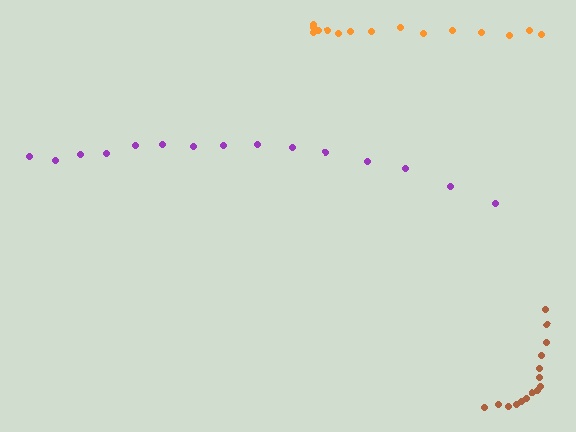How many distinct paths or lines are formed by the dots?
There are 3 distinct paths.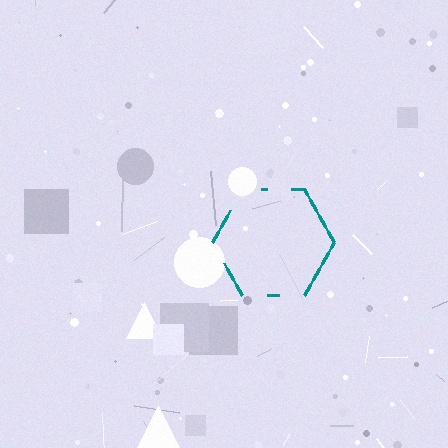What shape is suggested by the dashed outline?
The dashed outline suggests a hexagon.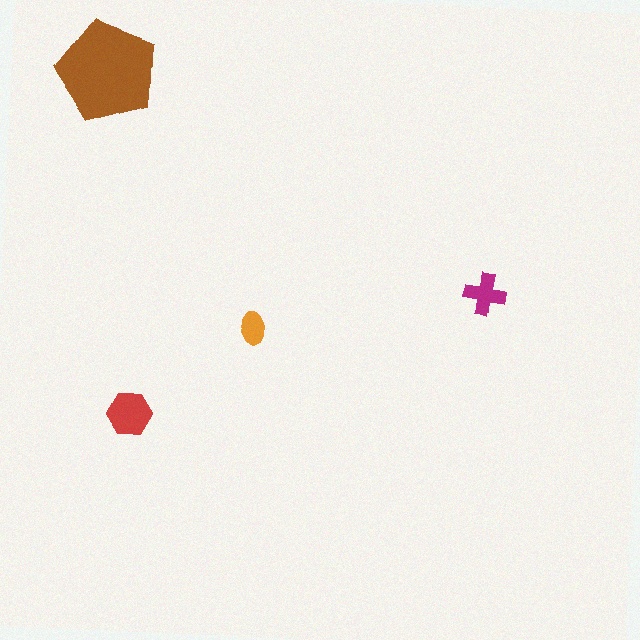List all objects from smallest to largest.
The orange ellipse, the magenta cross, the red hexagon, the brown pentagon.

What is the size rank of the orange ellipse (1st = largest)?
4th.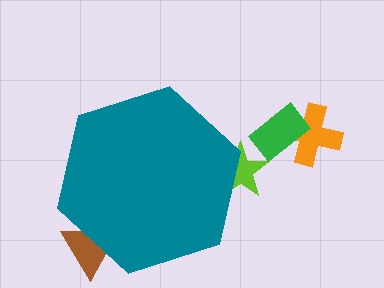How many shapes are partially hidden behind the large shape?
2 shapes are partially hidden.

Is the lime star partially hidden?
Yes, the lime star is partially hidden behind the teal hexagon.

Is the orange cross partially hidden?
No, the orange cross is fully visible.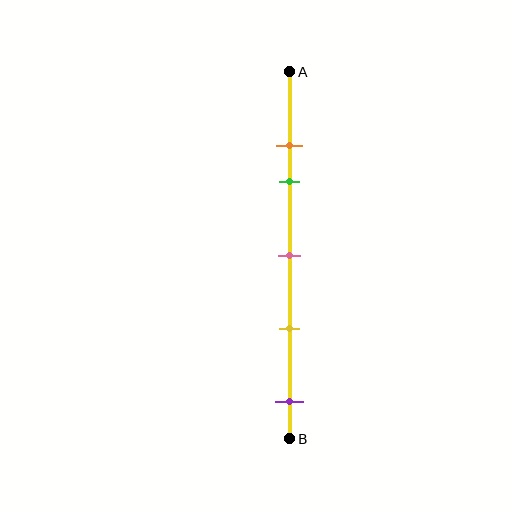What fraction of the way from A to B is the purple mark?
The purple mark is approximately 90% (0.9) of the way from A to B.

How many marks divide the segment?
There are 5 marks dividing the segment.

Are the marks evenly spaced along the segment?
No, the marks are not evenly spaced.